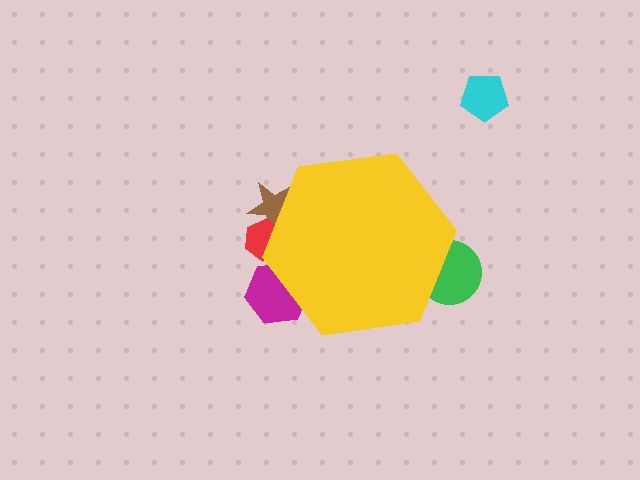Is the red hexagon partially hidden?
Yes, the red hexagon is partially hidden behind the yellow hexagon.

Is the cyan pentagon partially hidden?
No, the cyan pentagon is fully visible.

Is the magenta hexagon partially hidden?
Yes, the magenta hexagon is partially hidden behind the yellow hexagon.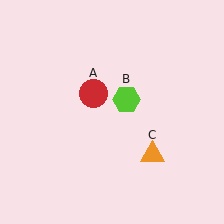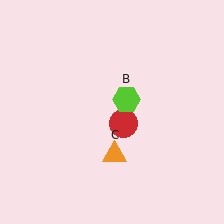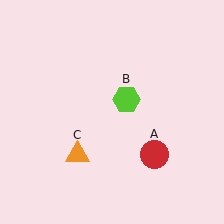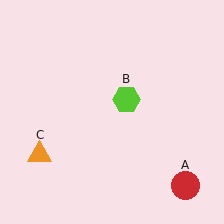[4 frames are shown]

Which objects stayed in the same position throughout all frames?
Lime hexagon (object B) remained stationary.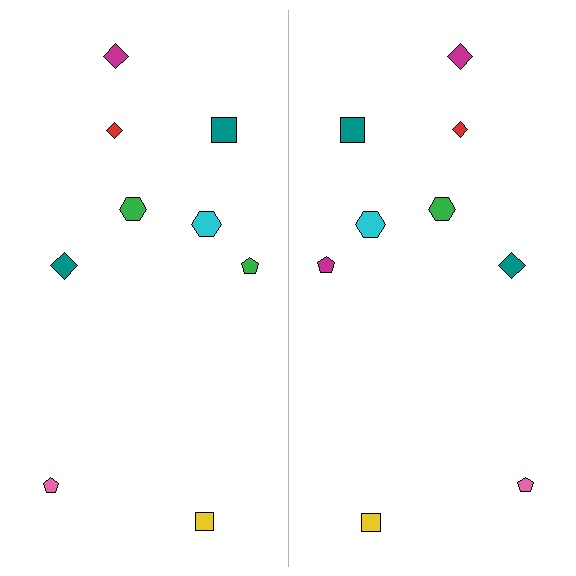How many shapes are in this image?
There are 18 shapes in this image.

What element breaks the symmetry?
The magenta pentagon on the right side breaks the symmetry — its mirror counterpart is green.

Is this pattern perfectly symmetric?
No, the pattern is not perfectly symmetric. The magenta pentagon on the right side breaks the symmetry — its mirror counterpart is green.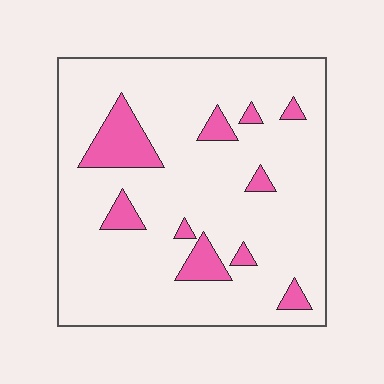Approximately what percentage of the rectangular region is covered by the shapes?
Approximately 15%.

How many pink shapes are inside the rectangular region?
10.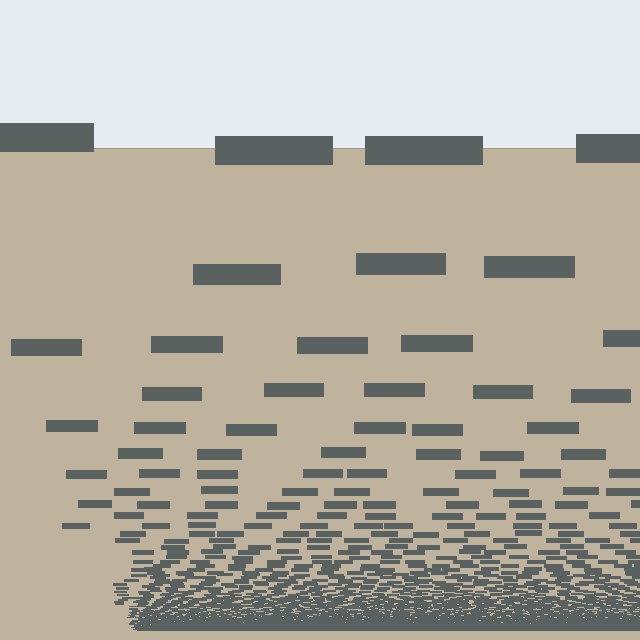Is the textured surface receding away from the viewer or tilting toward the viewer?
The surface appears to tilt toward the viewer. Texture elements get larger and sparser toward the top.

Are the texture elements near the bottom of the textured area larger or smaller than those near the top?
Smaller. The gradient is inverted — elements near the bottom are smaller and denser.